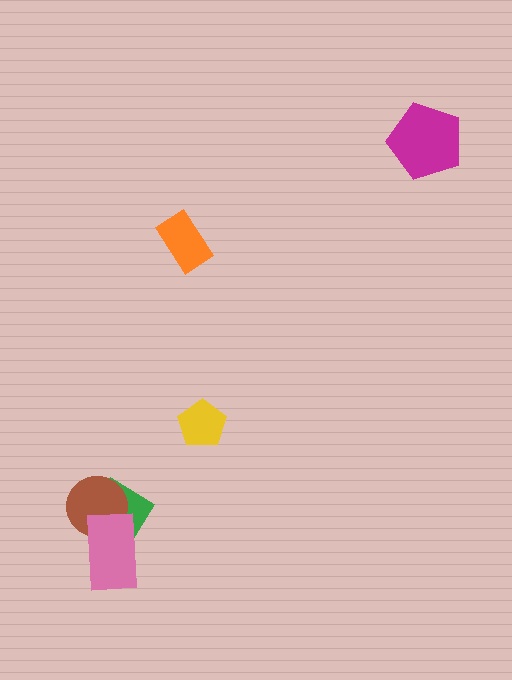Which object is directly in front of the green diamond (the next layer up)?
The brown circle is directly in front of the green diamond.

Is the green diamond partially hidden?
Yes, it is partially covered by another shape.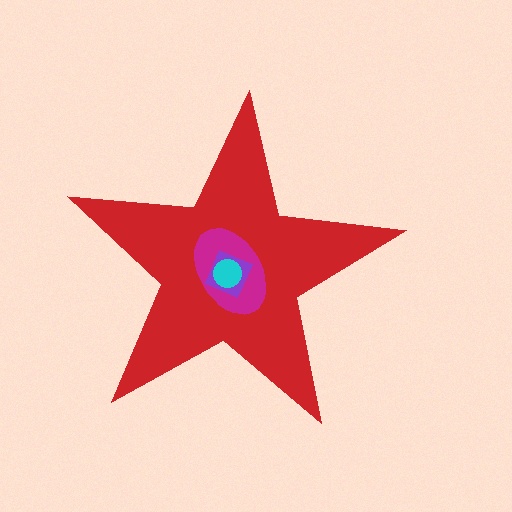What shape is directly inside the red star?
The magenta ellipse.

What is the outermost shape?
The red star.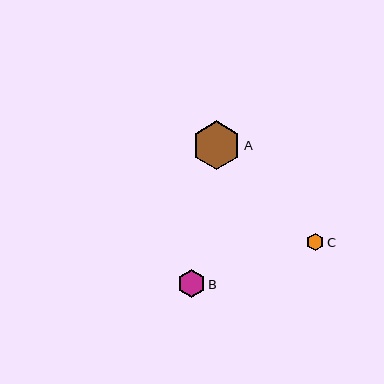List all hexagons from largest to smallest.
From largest to smallest: A, B, C.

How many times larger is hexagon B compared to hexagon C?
Hexagon B is approximately 1.5 times the size of hexagon C.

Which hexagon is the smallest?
Hexagon C is the smallest with a size of approximately 18 pixels.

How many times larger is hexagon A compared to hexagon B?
Hexagon A is approximately 1.8 times the size of hexagon B.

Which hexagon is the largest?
Hexagon A is the largest with a size of approximately 49 pixels.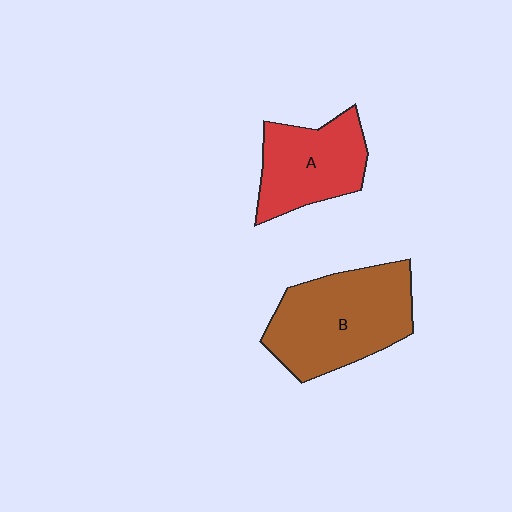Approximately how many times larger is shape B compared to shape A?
Approximately 1.4 times.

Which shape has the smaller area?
Shape A (red).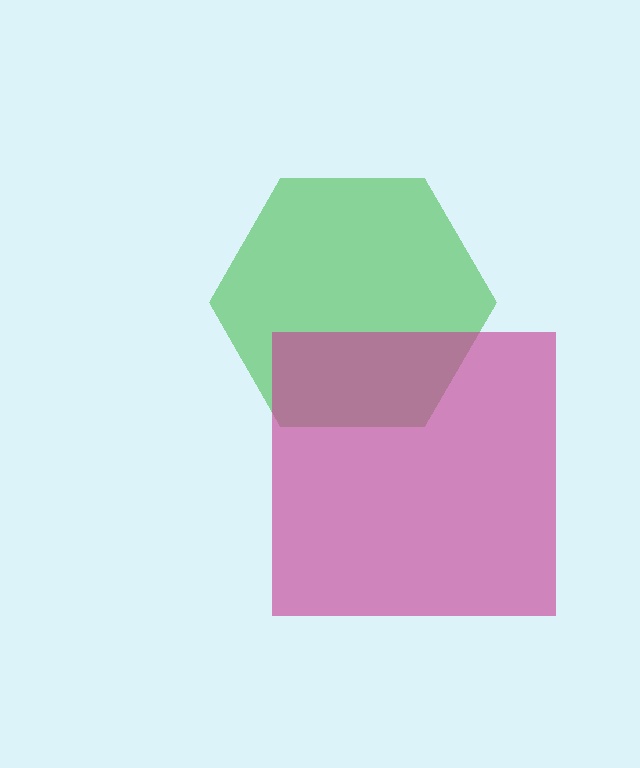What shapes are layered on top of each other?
The layered shapes are: a green hexagon, a magenta square.